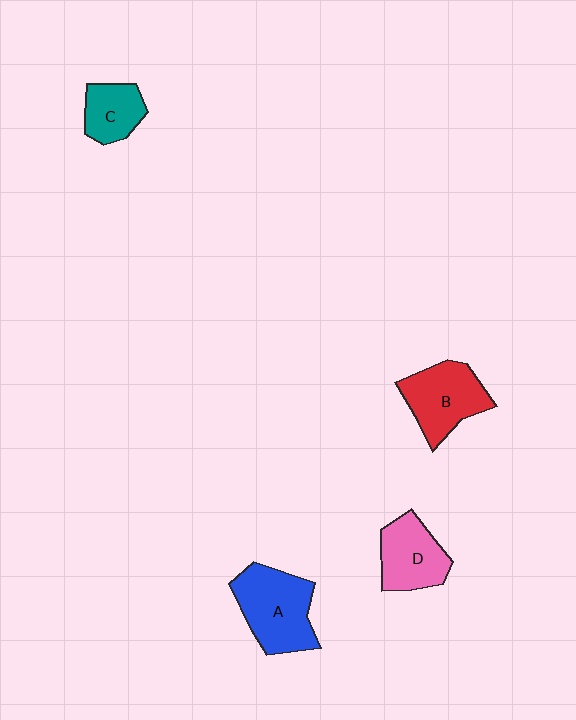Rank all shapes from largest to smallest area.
From largest to smallest: A (blue), B (red), D (pink), C (teal).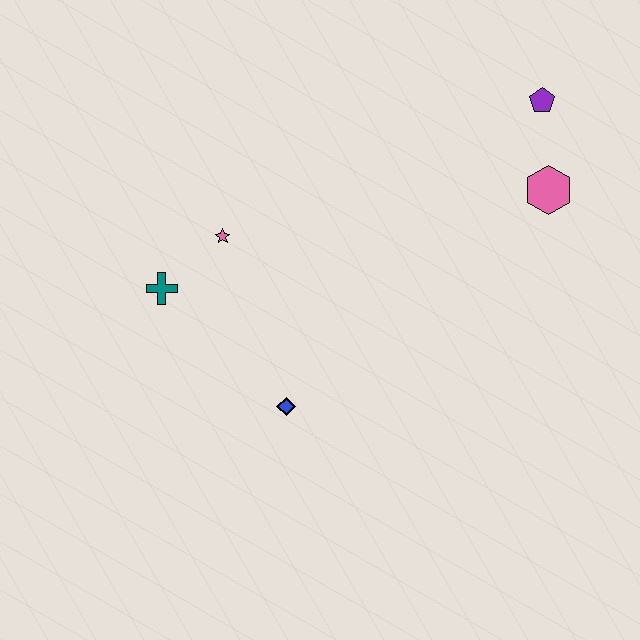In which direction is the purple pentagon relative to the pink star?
The purple pentagon is to the right of the pink star.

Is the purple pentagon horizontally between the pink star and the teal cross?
No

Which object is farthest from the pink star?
The purple pentagon is farthest from the pink star.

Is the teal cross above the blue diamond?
Yes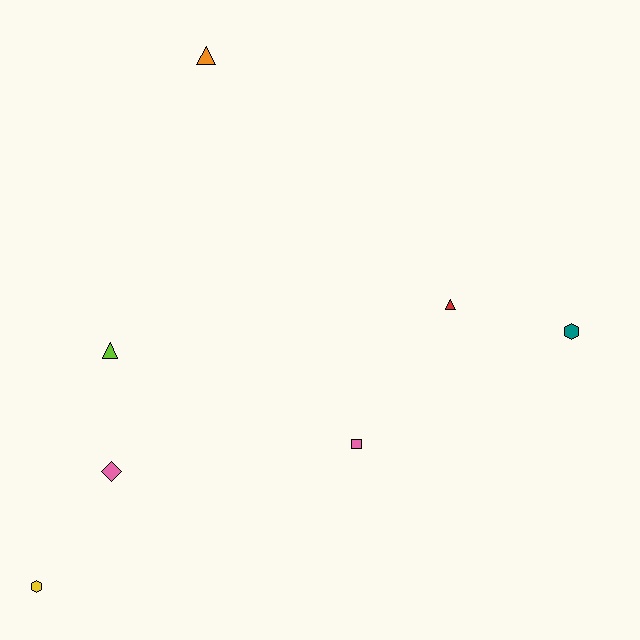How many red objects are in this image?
There is 1 red object.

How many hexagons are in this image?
There are 2 hexagons.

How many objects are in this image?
There are 7 objects.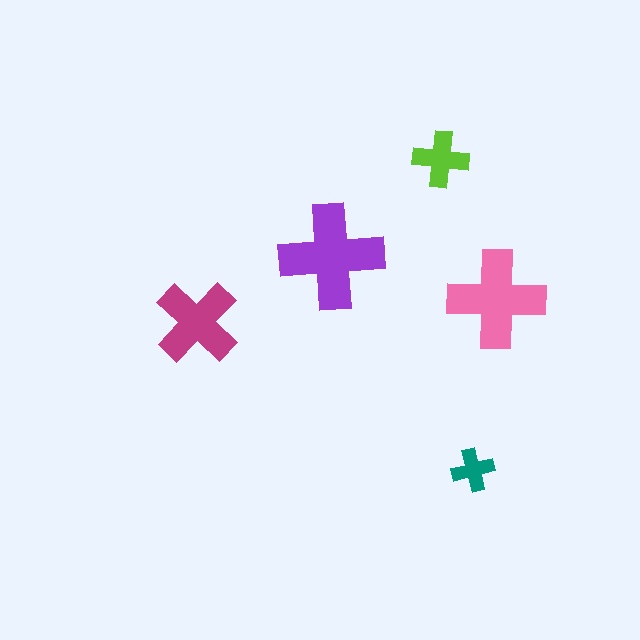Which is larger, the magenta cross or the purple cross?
The purple one.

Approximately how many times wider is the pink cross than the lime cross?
About 1.5 times wider.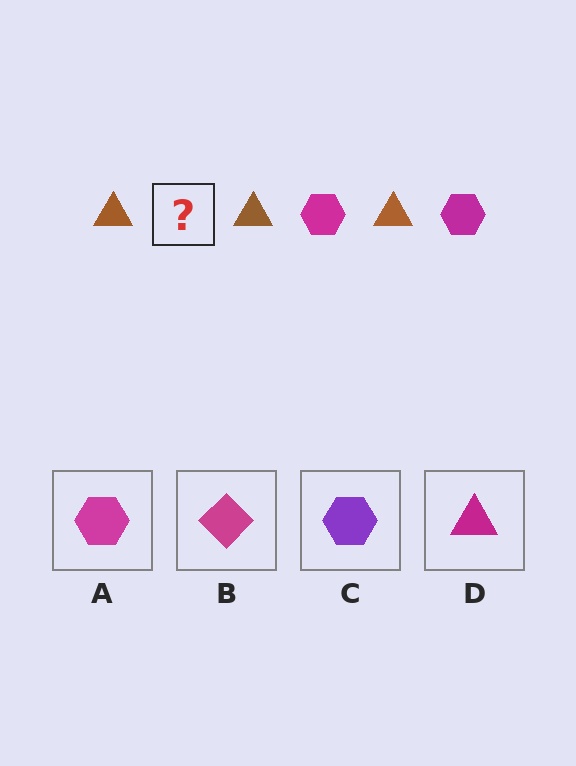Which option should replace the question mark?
Option A.